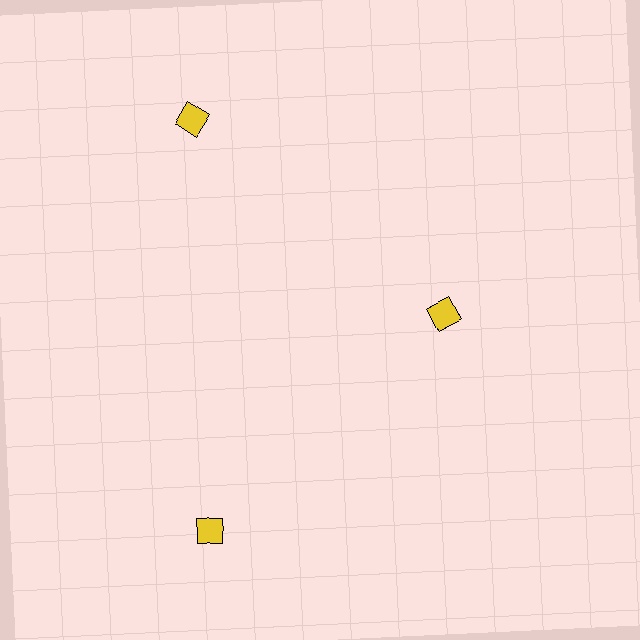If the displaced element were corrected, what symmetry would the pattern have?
It would have 3-fold rotational symmetry — the pattern would map onto itself every 120 degrees.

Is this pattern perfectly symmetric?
No. The 3 yellow diamonds are arranged in a ring, but one element near the 3 o'clock position is pulled inward toward the center, breaking the 3-fold rotational symmetry.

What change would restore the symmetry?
The symmetry would be restored by moving it outward, back onto the ring so that all 3 diamonds sit at equal angles and equal distance from the center.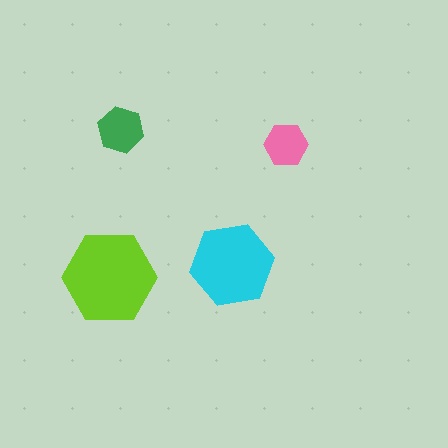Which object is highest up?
The green hexagon is topmost.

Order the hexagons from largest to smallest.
the lime one, the cyan one, the green one, the pink one.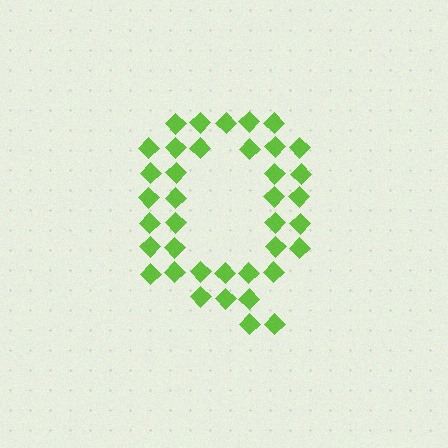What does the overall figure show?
The overall figure shows the letter Q.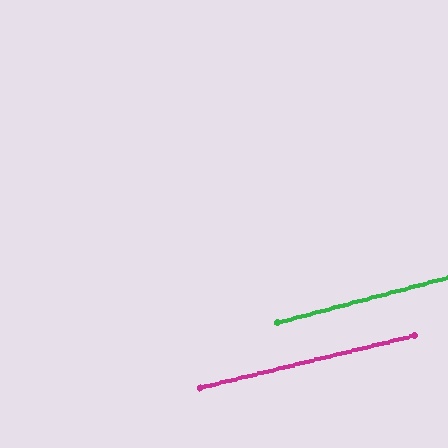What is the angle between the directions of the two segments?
Approximately 1 degree.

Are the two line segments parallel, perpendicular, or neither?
Parallel — their directions differ by only 1.0°.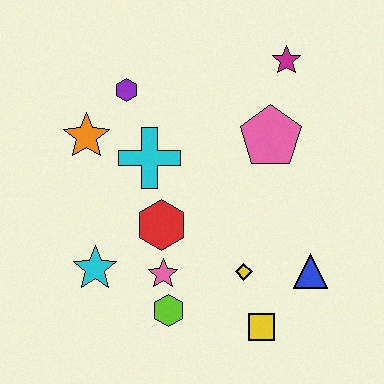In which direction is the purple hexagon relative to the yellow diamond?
The purple hexagon is above the yellow diamond.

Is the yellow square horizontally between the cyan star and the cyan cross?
No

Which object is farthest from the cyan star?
The magenta star is farthest from the cyan star.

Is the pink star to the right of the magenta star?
No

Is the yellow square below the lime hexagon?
Yes